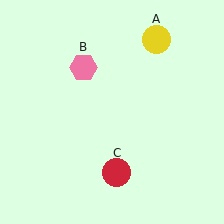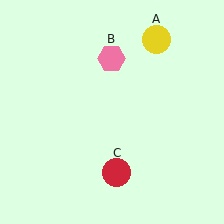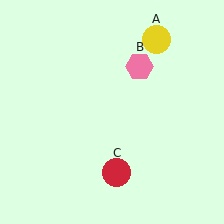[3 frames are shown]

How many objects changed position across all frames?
1 object changed position: pink hexagon (object B).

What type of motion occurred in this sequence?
The pink hexagon (object B) rotated clockwise around the center of the scene.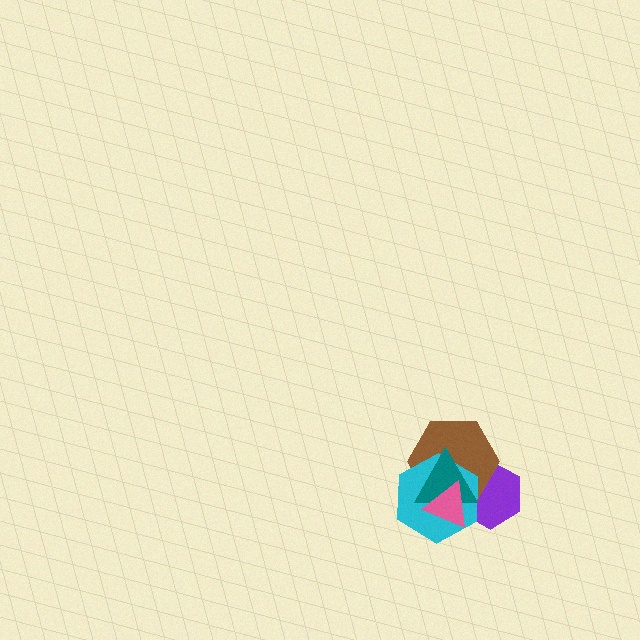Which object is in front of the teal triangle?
The pink triangle is in front of the teal triangle.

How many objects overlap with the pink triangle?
4 objects overlap with the pink triangle.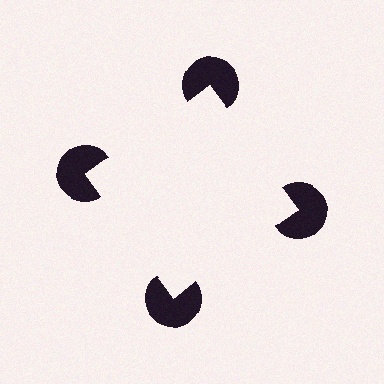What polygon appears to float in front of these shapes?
An illusory square — its edges are inferred from the aligned wedge cuts in the pac-man discs, not physically drawn.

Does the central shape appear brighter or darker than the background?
It typically appears slightly brighter than the background, even though no actual brightness change is drawn.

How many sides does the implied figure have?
4 sides.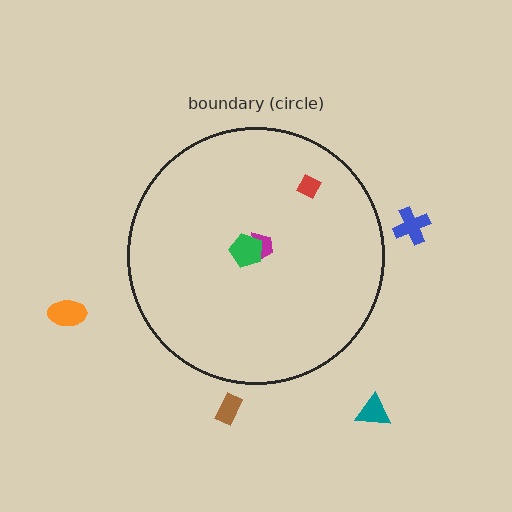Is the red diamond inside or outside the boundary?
Inside.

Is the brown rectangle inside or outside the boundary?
Outside.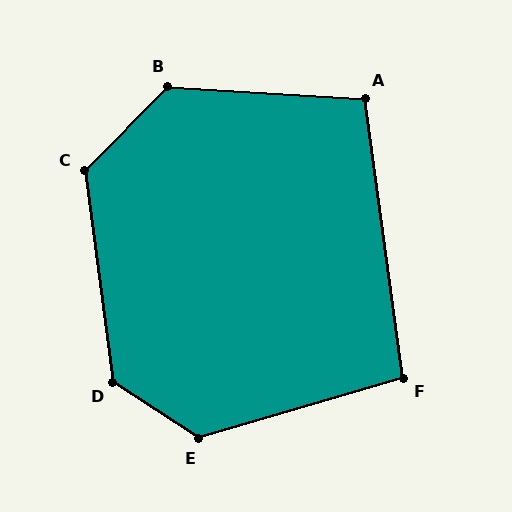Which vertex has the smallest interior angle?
F, at approximately 99 degrees.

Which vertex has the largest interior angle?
B, at approximately 131 degrees.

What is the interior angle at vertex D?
Approximately 131 degrees (obtuse).